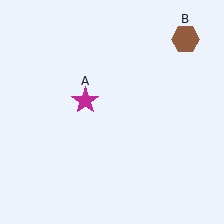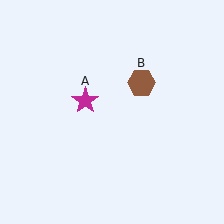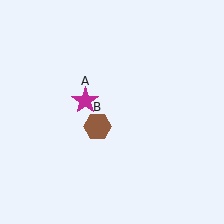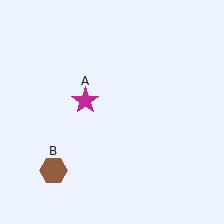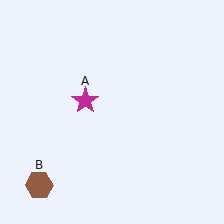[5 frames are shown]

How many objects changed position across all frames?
1 object changed position: brown hexagon (object B).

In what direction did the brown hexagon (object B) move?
The brown hexagon (object B) moved down and to the left.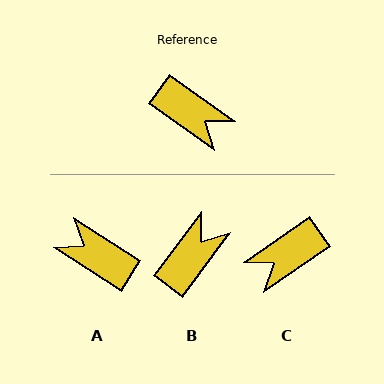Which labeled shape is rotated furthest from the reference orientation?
A, about 177 degrees away.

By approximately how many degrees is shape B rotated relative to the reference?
Approximately 89 degrees counter-clockwise.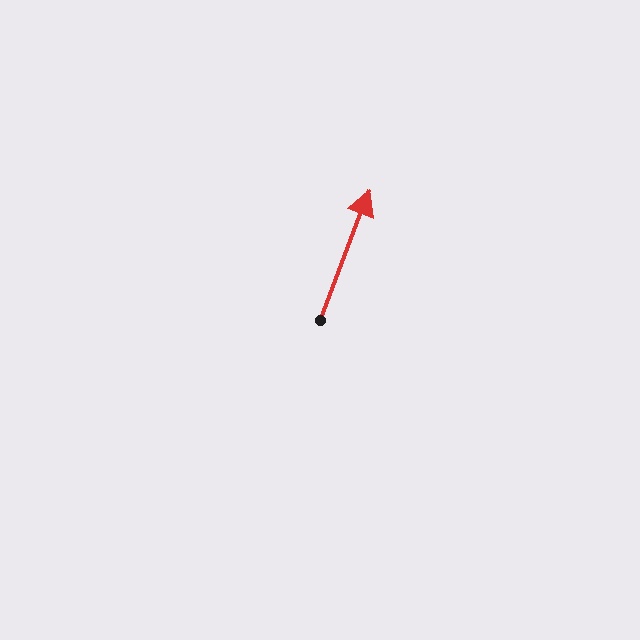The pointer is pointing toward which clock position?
Roughly 1 o'clock.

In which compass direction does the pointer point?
North.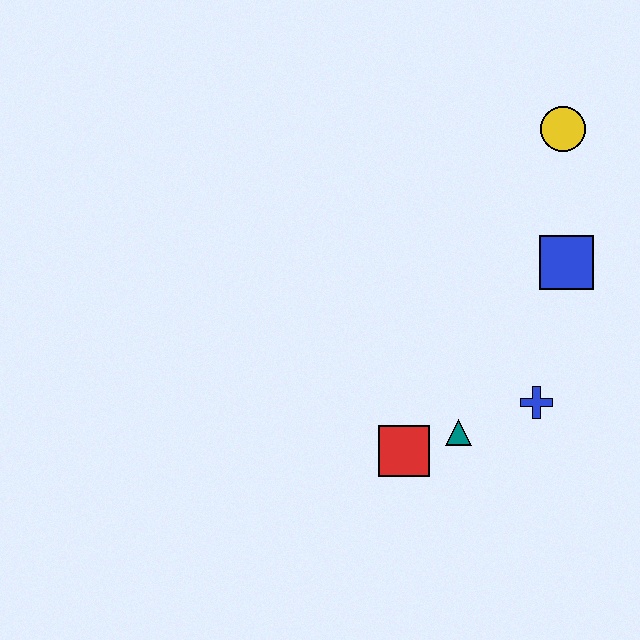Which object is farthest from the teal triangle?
The yellow circle is farthest from the teal triangle.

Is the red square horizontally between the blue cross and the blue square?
No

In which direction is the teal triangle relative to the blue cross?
The teal triangle is to the left of the blue cross.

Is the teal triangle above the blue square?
No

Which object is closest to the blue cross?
The teal triangle is closest to the blue cross.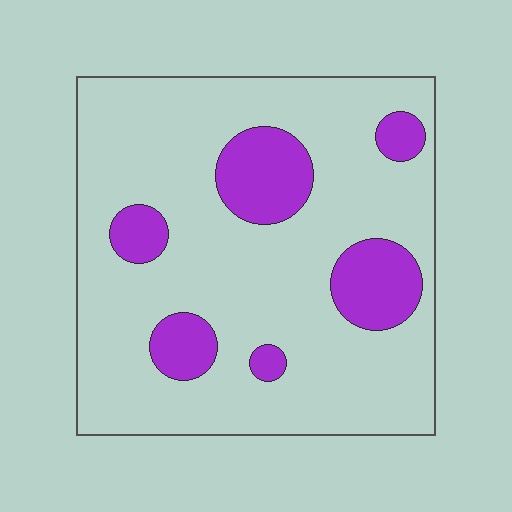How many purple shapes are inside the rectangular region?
6.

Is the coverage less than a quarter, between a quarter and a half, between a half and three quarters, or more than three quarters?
Less than a quarter.